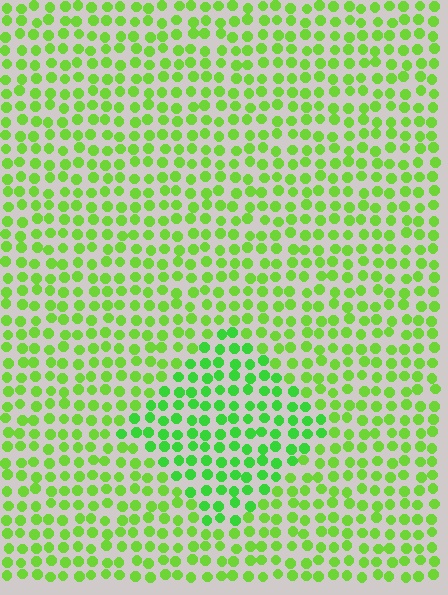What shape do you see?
I see a diamond.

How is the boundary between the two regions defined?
The boundary is defined purely by a slight shift in hue (about 22 degrees). Spacing, size, and orientation are identical on both sides.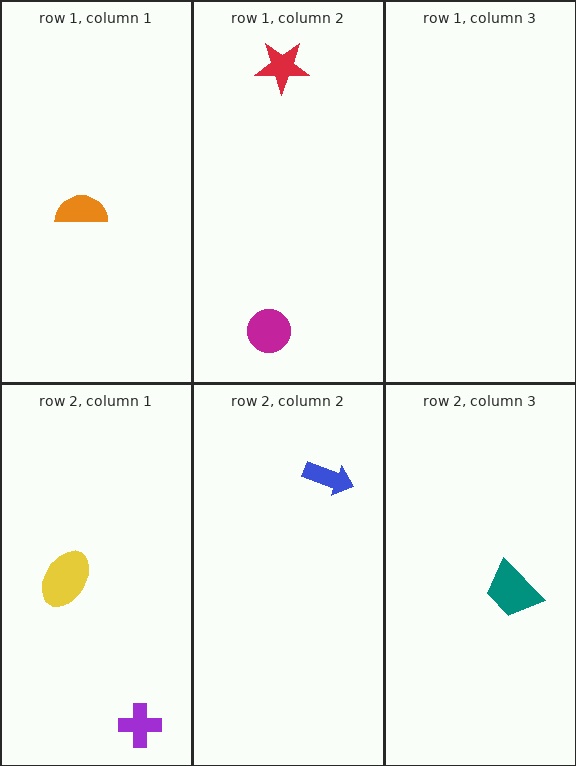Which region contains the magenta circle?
The row 1, column 2 region.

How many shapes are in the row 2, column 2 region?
1.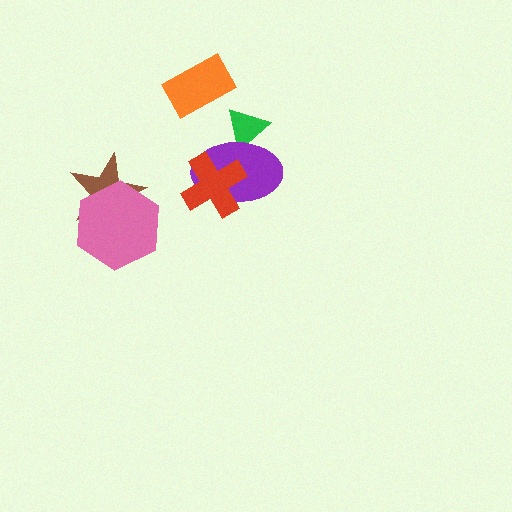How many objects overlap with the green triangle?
1 object overlaps with the green triangle.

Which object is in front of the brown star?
The pink hexagon is in front of the brown star.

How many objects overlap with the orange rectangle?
0 objects overlap with the orange rectangle.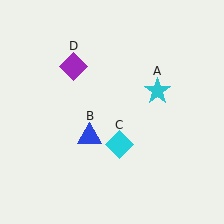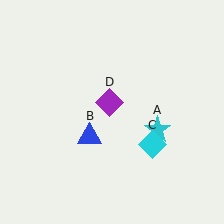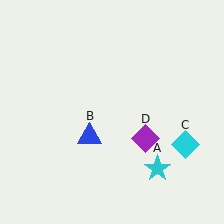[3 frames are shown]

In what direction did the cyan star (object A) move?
The cyan star (object A) moved down.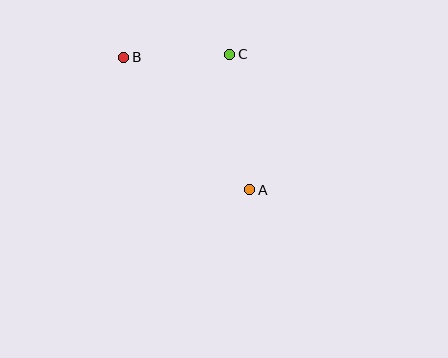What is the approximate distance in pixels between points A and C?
The distance between A and C is approximately 137 pixels.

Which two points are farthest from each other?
Points A and B are farthest from each other.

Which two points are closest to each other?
Points B and C are closest to each other.